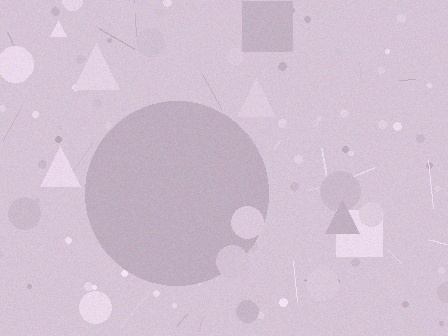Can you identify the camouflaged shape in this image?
The camouflaged shape is a circle.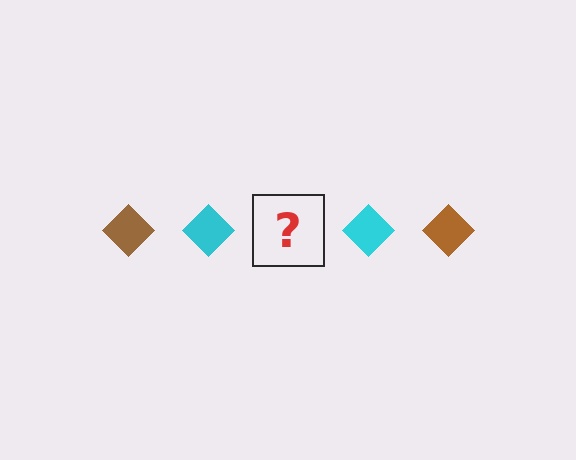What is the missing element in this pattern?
The missing element is a brown diamond.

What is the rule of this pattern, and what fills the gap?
The rule is that the pattern cycles through brown, cyan diamonds. The gap should be filled with a brown diamond.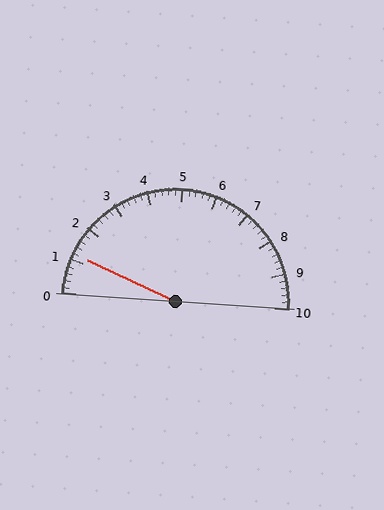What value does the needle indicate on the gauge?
The needle indicates approximately 1.2.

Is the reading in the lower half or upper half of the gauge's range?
The reading is in the lower half of the range (0 to 10).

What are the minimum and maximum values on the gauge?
The gauge ranges from 0 to 10.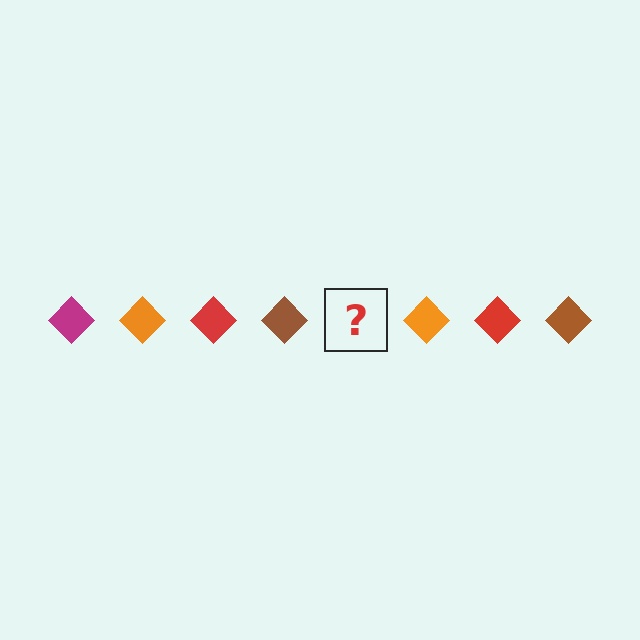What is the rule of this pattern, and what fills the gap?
The rule is that the pattern cycles through magenta, orange, red, brown diamonds. The gap should be filled with a magenta diamond.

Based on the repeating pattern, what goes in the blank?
The blank should be a magenta diamond.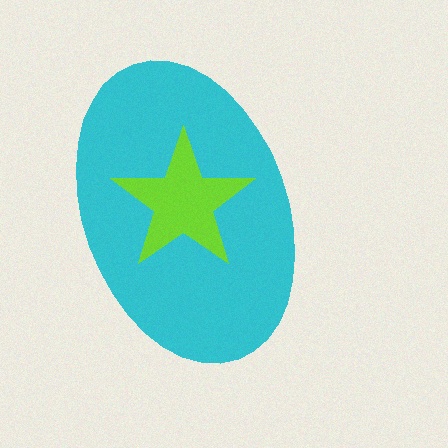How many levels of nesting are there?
2.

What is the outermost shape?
The cyan ellipse.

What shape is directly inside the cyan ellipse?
The lime star.